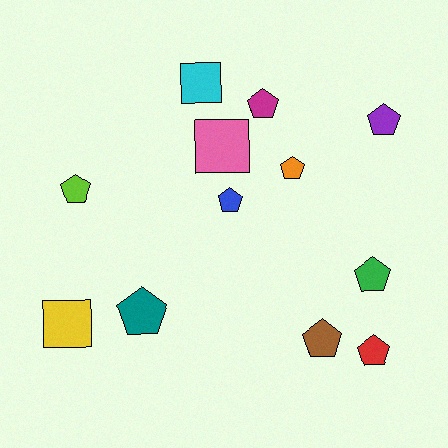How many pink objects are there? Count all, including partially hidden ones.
There is 1 pink object.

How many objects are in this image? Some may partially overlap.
There are 12 objects.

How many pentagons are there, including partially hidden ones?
There are 9 pentagons.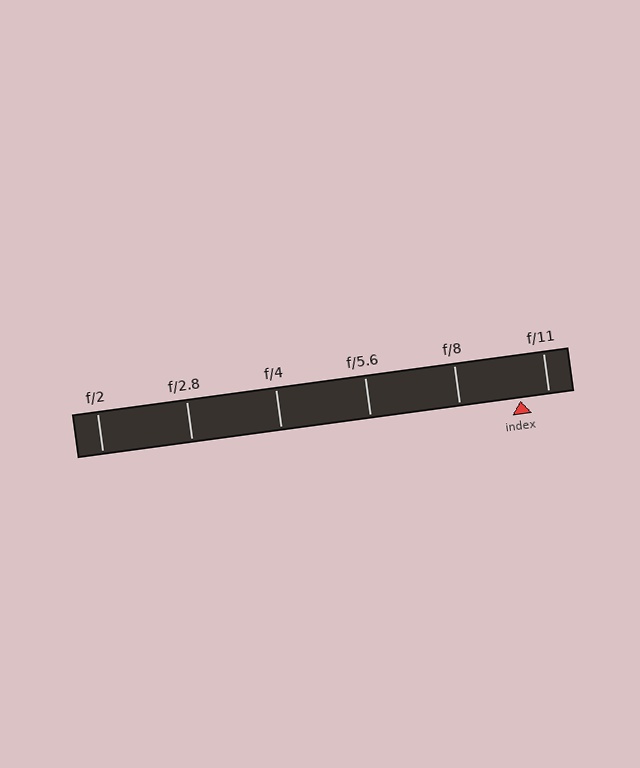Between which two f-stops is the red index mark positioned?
The index mark is between f/8 and f/11.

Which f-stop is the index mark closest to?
The index mark is closest to f/11.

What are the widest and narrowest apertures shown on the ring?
The widest aperture shown is f/2 and the narrowest is f/11.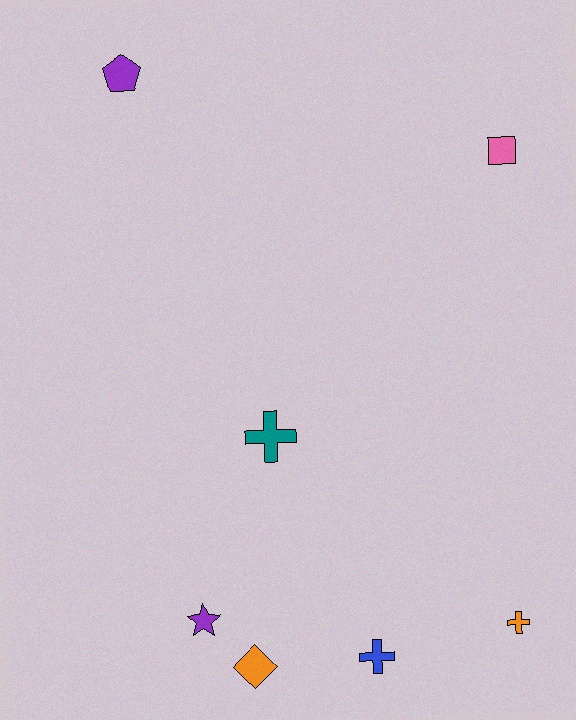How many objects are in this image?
There are 7 objects.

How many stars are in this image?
There is 1 star.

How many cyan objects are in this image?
There are no cyan objects.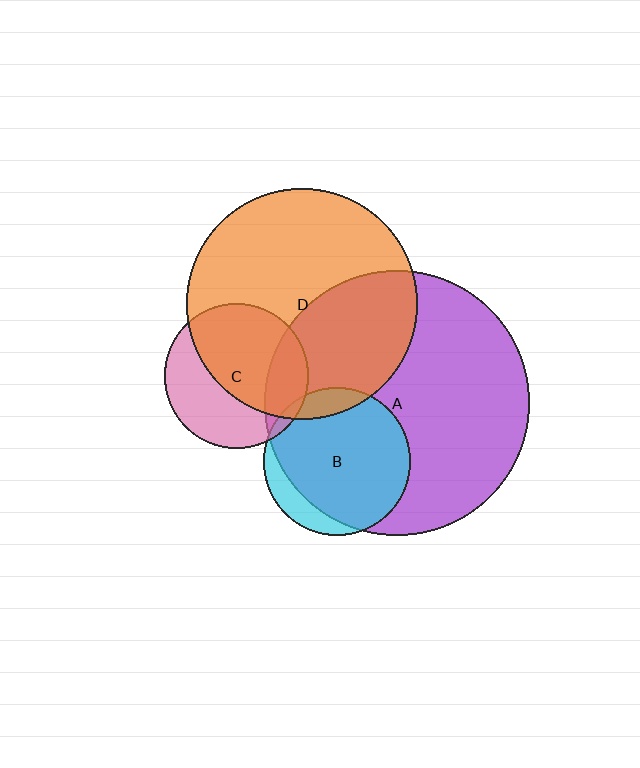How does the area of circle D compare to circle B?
Approximately 2.5 times.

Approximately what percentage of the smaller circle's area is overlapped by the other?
Approximately 20%.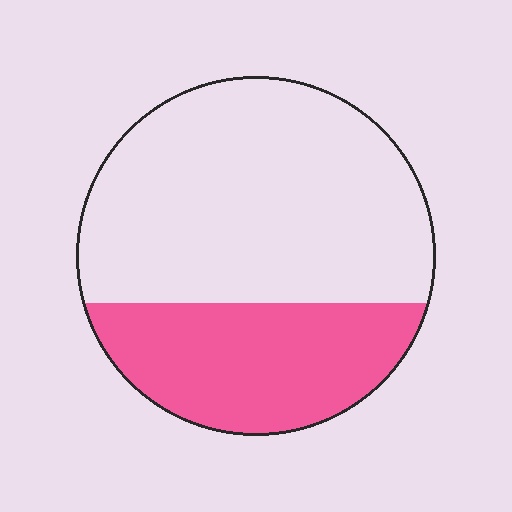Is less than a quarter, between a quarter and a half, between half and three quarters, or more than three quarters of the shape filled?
Between a quarter and a half.